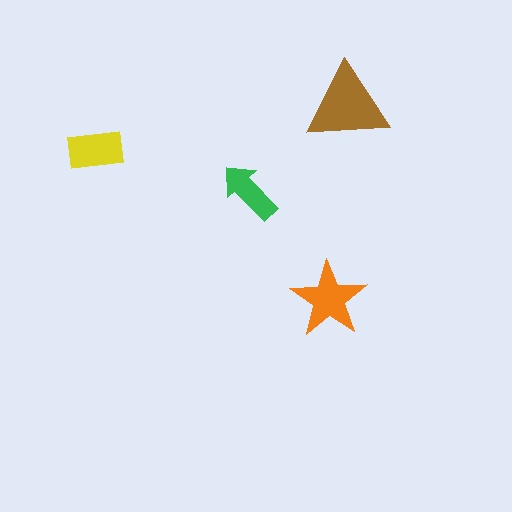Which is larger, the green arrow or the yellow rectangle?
The yellow rectangle.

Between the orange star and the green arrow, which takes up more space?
The orange star.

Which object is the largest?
The brown triangle.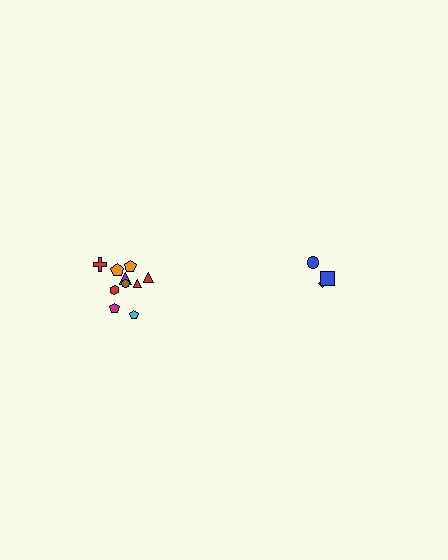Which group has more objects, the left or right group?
The left group.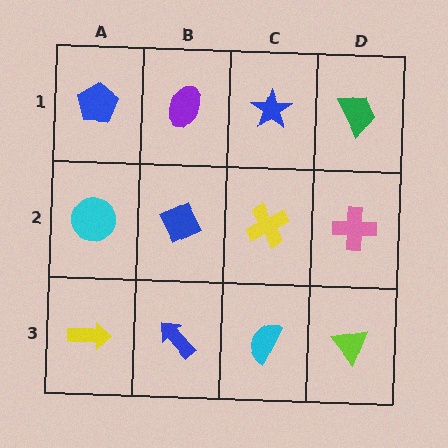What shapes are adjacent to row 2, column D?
A green trapezoid (row 1, column D), a lime triangle (row 3, column D), a yellow cross (row 2, column C).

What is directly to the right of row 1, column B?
A blue star.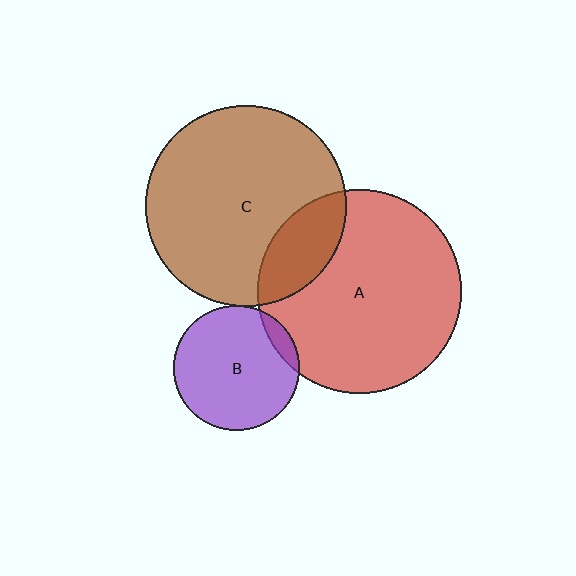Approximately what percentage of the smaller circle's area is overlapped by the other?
Approximately 10%.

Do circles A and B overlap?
Yes.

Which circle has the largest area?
Circle A (red).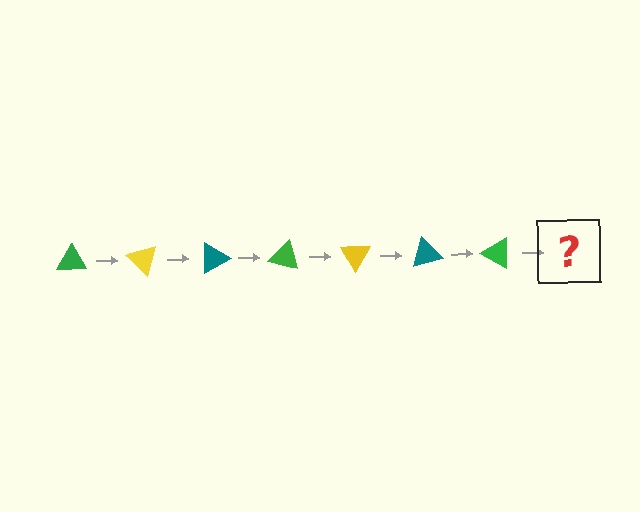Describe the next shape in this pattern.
It should be a yellow triangle, rotated 315 degrees from the start.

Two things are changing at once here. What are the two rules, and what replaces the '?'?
The two rules are that it rotates 45 degrees each step and the color cycles through green, yellow, and teal. The '?' should be a yellow triangle, rotated 315 degrees from the start.